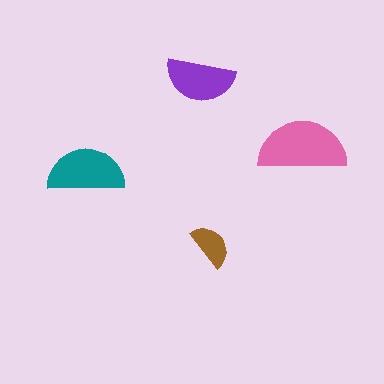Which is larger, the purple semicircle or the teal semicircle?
The teal one.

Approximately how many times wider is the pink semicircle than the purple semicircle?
About 1.5 times wider.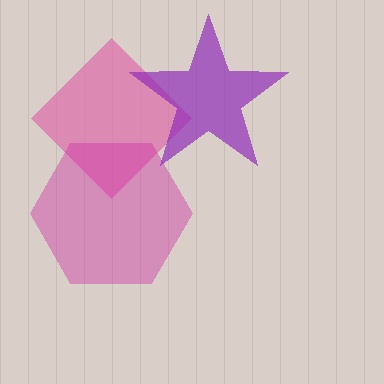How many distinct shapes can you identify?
There are 3 distinct shapes: a pink diamond, a magenta hexagon, a purple star.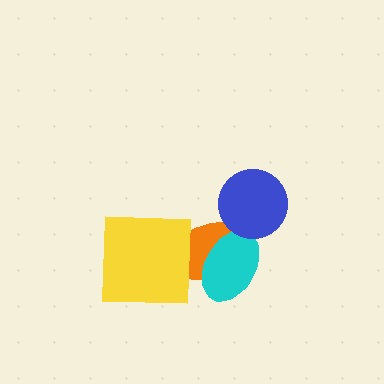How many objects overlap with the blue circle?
1 object overlaps with the blue circle.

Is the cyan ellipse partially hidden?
No, no other shape covers it.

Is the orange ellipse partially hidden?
Yes, it is partially covered by another shape.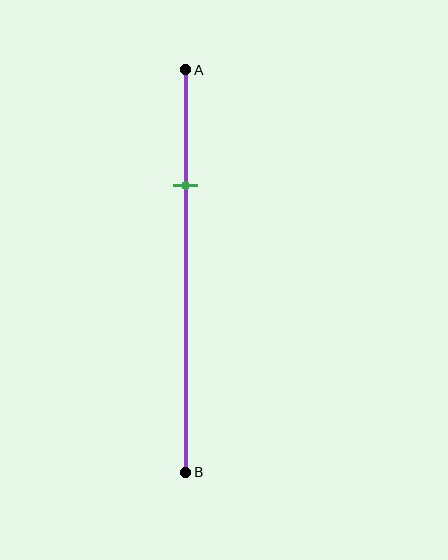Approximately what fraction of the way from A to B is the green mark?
The green mark is approximately 30% of the way from A to B.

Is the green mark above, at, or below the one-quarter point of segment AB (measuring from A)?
The green mark is below the one-quarter point of segment AB.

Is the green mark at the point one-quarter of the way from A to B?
No, the mark is at about 30% from A, not at the 25% one-quarter point.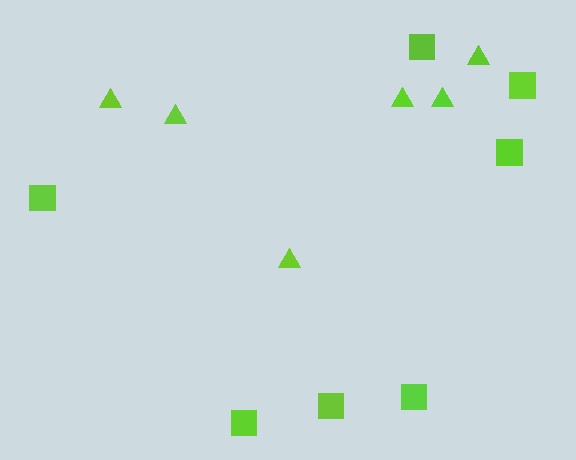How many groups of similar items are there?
There are 2 groups: one group of squares (7) and one group of triangles (6).